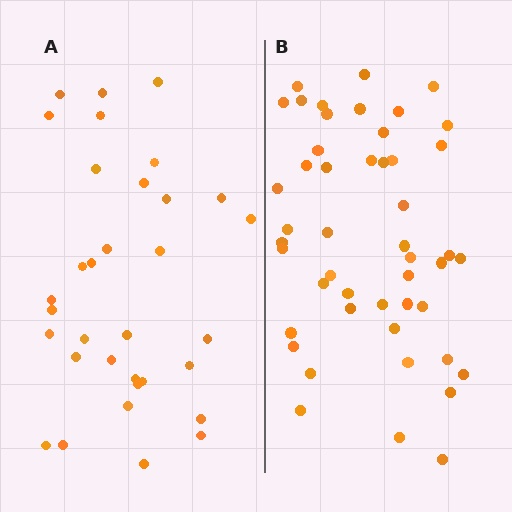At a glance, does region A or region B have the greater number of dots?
Region B (the right region) has more dots.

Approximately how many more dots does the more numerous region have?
Region B has approximately 15 more dots than region A.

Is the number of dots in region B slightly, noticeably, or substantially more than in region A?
Region B has substantially more. The ratio is roughly 1.5 to 1.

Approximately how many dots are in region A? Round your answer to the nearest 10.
About 30 dots. (The exact count is 33, which rounds to 30.)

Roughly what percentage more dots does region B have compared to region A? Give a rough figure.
About 45% more.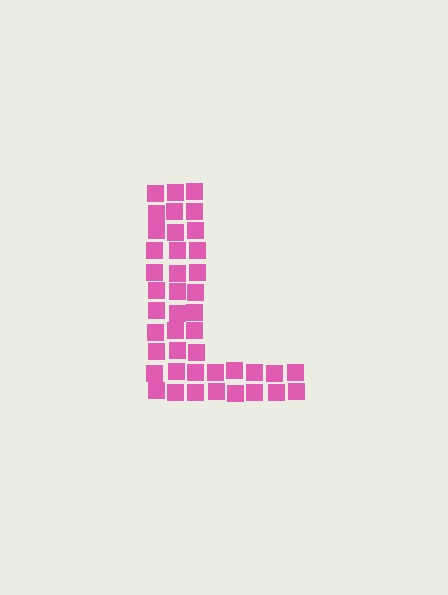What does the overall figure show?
The overall figure shows the letter L.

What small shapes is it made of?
It is made of small squares.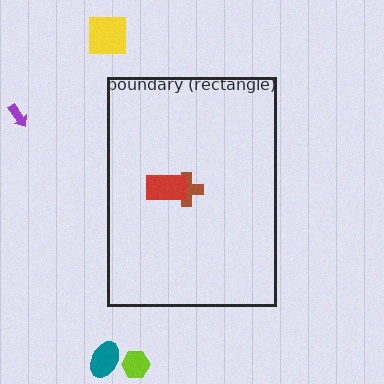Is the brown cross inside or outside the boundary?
Inside.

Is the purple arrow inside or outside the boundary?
Outside.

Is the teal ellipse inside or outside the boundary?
Outside.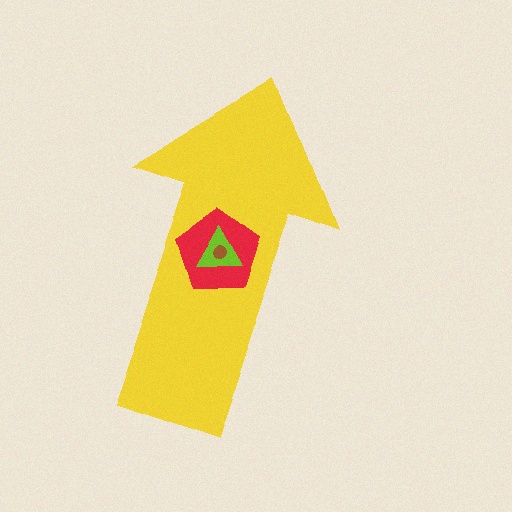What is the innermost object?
The brown circle.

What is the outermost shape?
The yellow arrow.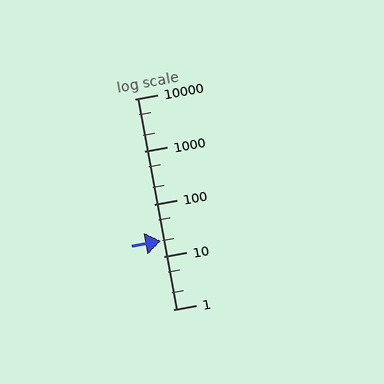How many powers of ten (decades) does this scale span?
The scale spans 4 decades, from 1 to 10000.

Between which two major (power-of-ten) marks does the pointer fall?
The pointer is between 10 and 100.